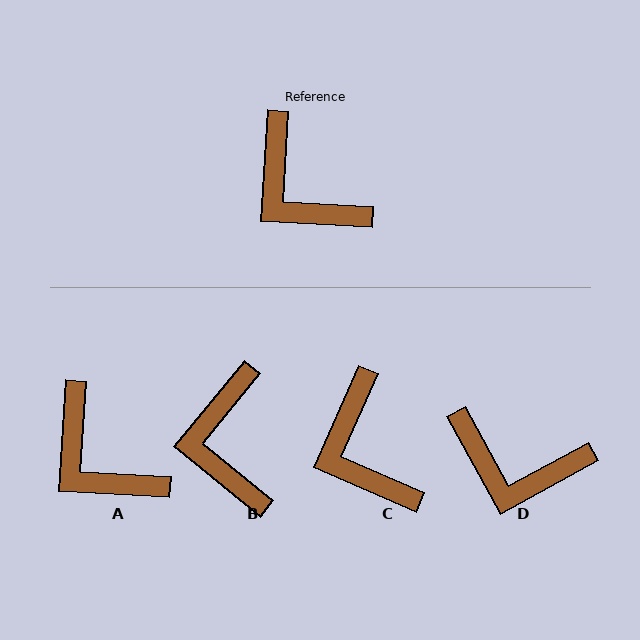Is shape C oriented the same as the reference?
No, it is off by about 20 degrees.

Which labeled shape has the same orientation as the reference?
A.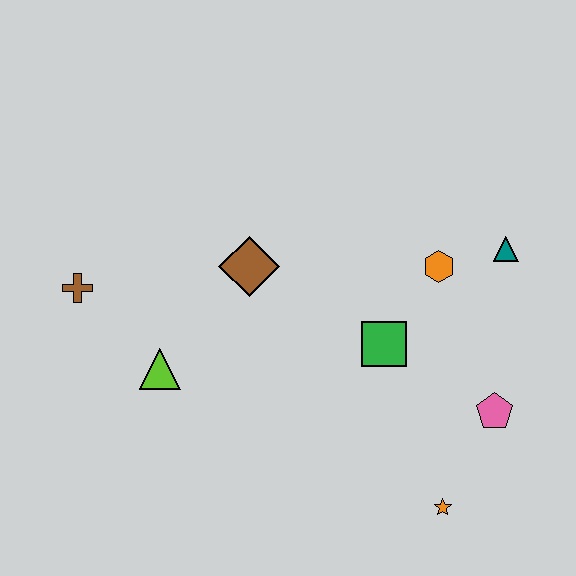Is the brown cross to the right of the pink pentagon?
No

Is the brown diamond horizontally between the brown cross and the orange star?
Yes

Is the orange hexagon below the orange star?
No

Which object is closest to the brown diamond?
The lime triangle is closest to the brown diamond.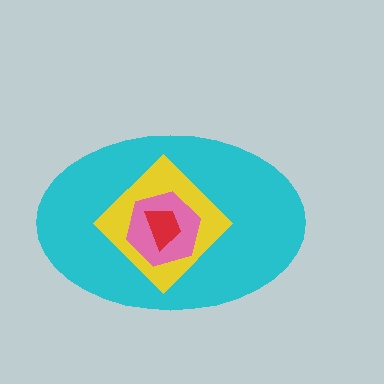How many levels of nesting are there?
4.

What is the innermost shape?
The red trapezoid.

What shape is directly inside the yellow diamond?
The pink hexagon.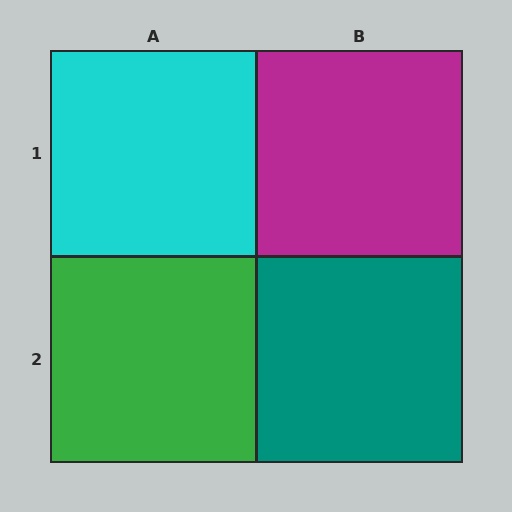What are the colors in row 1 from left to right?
Cyan, magenta.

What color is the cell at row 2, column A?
Green.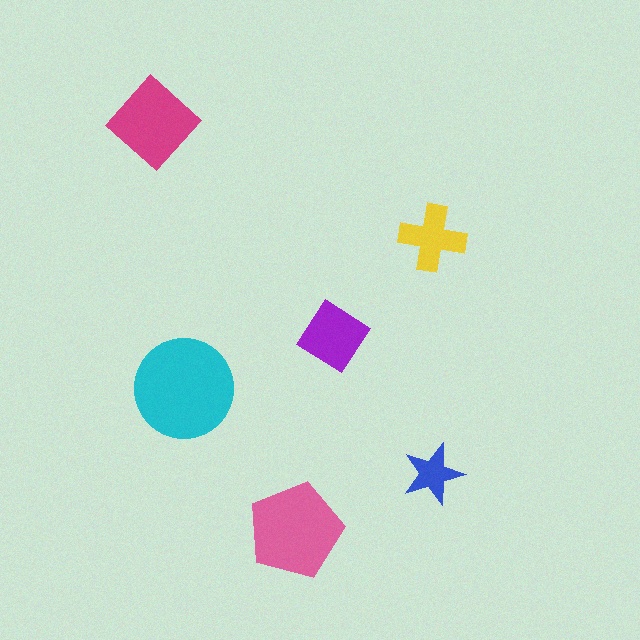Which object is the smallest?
The blue star.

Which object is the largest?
The cyan circle.